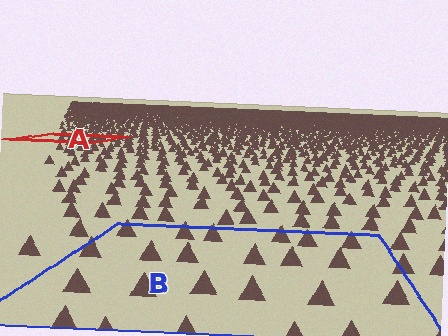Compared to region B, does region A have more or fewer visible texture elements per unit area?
Region A has more texture elements per unit area — they are packed more densely because it is farther away.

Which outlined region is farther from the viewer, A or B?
Region A is farther from the viewer — the texture elements inside it appear smaller and more densely packed.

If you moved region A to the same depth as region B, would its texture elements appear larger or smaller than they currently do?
They would appear larger. At a closer depth, the same texture elements are projected at a bigger on-screen size.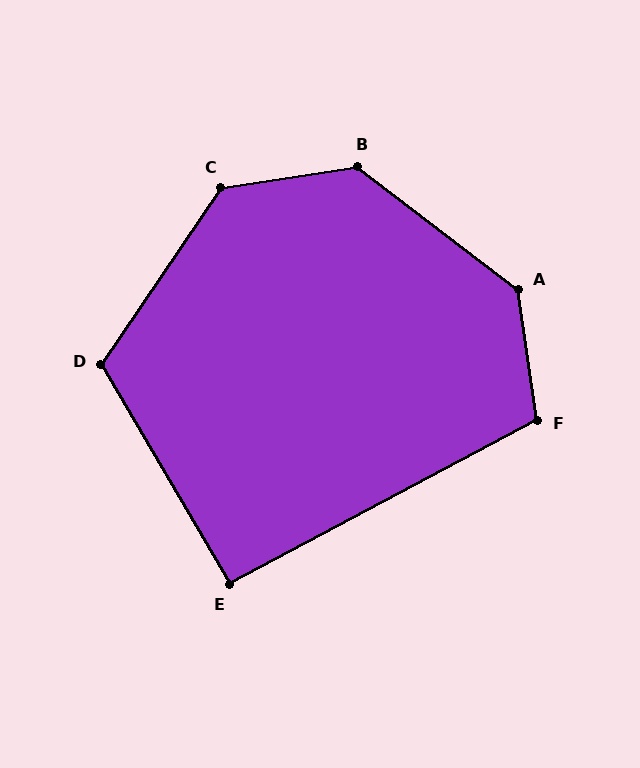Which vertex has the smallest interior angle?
E, at approximately 92 degrees.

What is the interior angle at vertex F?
Approximately 110 degrees (obtuse).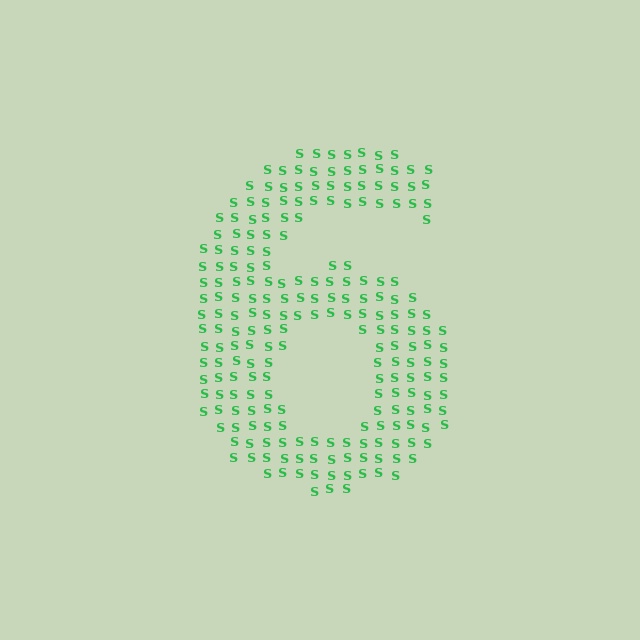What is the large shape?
The large shape is the digit 6.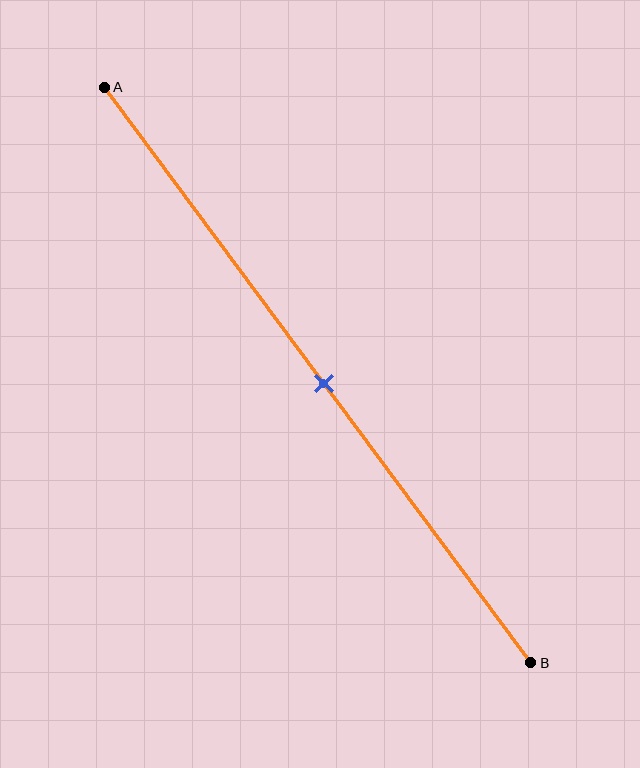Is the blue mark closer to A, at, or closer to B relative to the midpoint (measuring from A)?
The blue mark is approximately at the midpoint of segment AB.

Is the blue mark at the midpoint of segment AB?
Yes, the mark is approximately at the midpoint.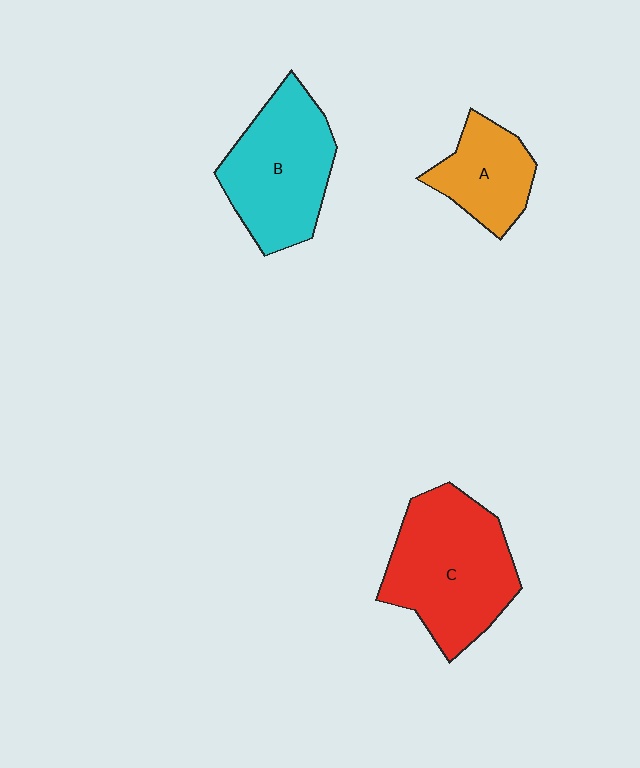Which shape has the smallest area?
Shape A (orange).